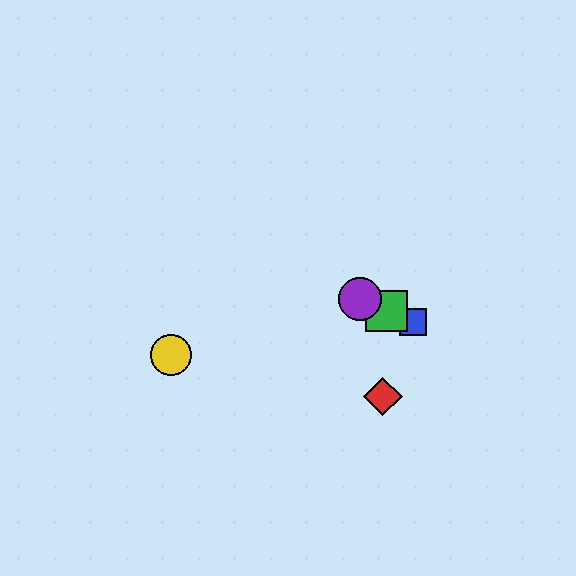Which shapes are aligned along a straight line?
The blue square, the green square, the purple circle are aligned along a straight line.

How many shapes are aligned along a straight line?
3 shapes (the blue square, the green square, the purple circle) are aligned along a straight line.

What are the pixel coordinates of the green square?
The green square is at (387, 311).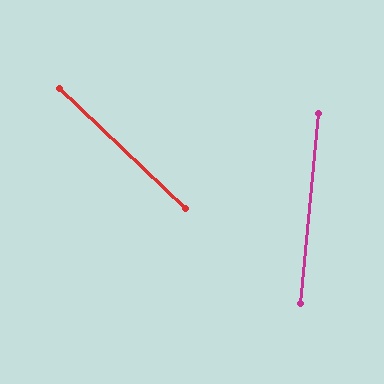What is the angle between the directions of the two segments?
Approximately 52 degrees.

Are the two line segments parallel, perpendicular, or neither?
Neither parallel nor perpendicular — they differ by about 52°.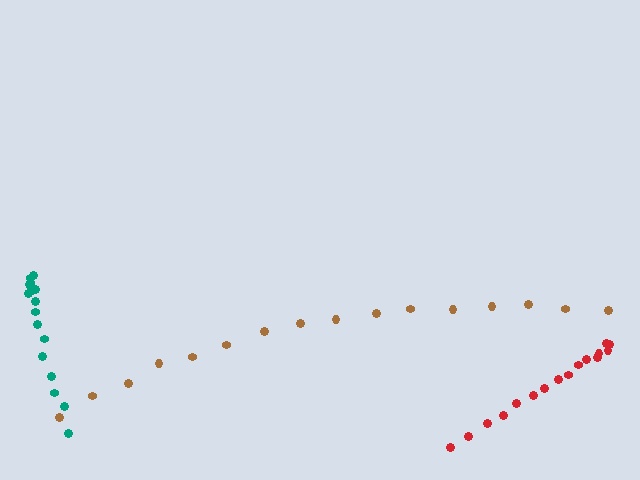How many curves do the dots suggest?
There are 3 distinct paths.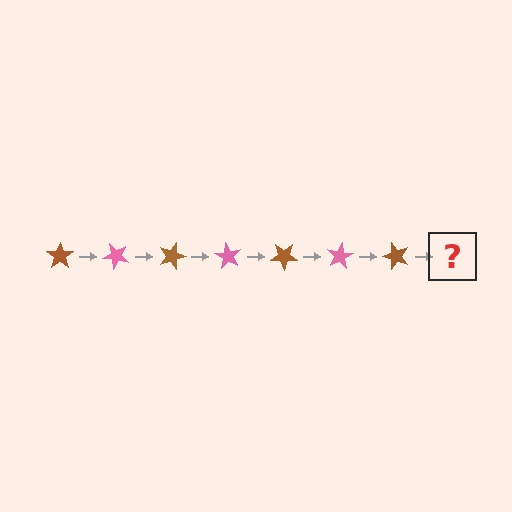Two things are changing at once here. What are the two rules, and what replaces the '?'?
The two rules are that it rotates 45 degrees each step and the color cycles through brown and pink. The '?' should be a pink star, rotated 315 degrees from the start.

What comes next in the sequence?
The next element should be a pink star, rotated 315 degrees from the start.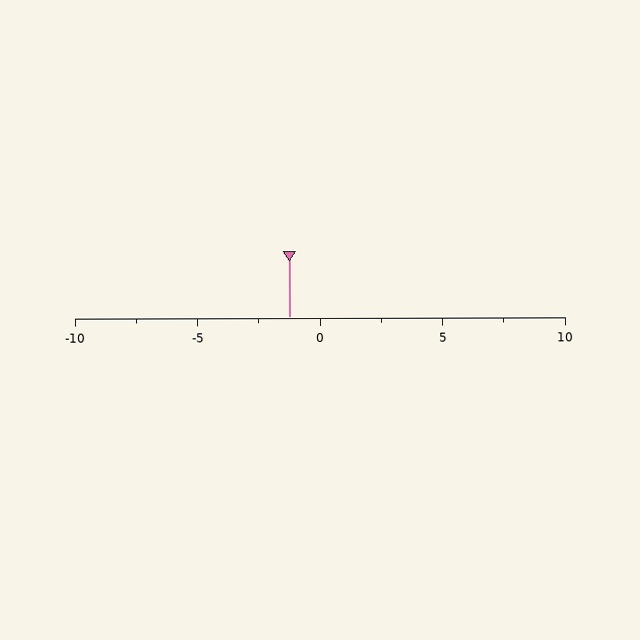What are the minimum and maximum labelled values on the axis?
The axis runs from -10 to 10.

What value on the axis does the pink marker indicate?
The marker indicates approximately -1.2.